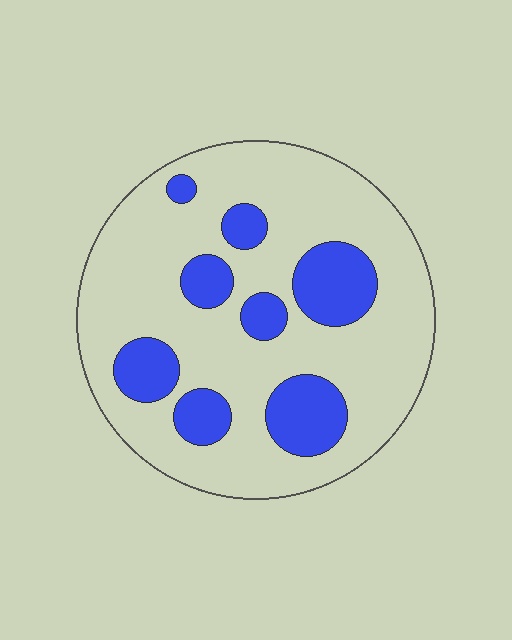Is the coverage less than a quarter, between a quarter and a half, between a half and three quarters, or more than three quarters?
Less than a quarter.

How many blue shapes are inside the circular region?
8.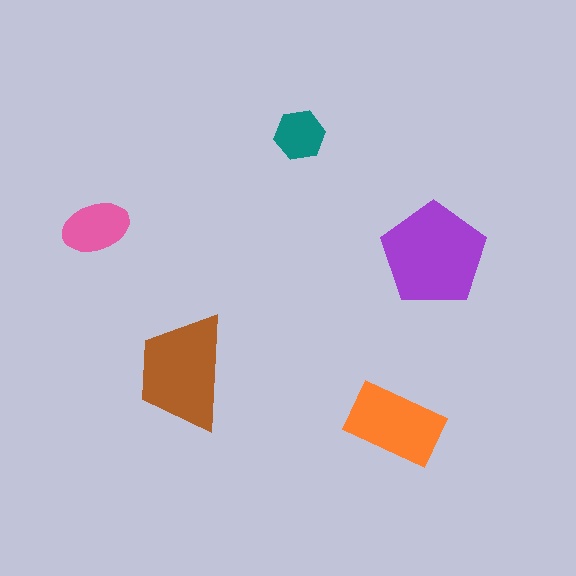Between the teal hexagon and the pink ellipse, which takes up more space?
The pink ellipse.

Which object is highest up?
The teal hexagon is topmost.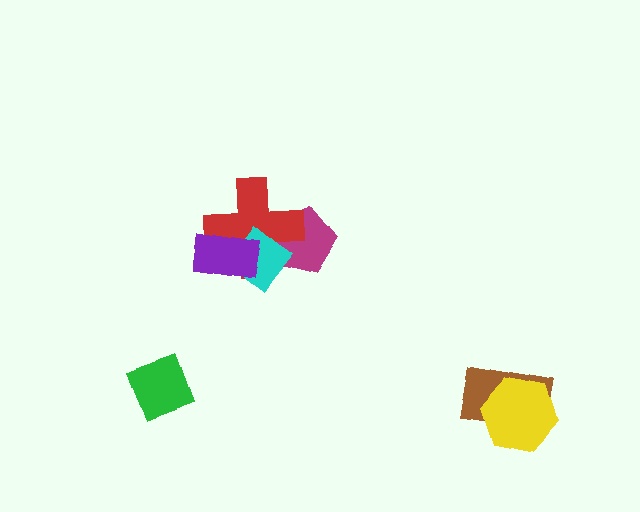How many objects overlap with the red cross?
3 objects overlap with the red cross.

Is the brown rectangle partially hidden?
Yes, it is partially covered by another shape.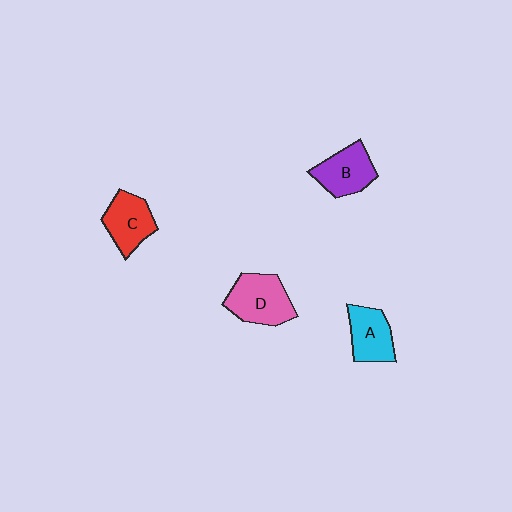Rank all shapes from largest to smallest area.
From largest to smallest: D (pink), B (purple), C (red), A (cyan).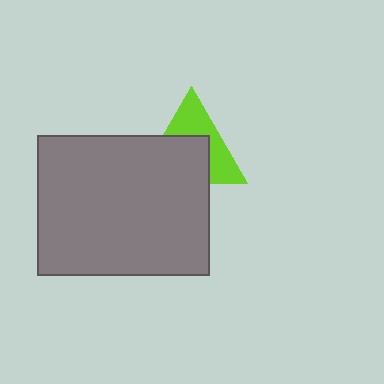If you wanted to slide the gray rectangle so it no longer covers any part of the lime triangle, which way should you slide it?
Slide it down — that is the most direct way to separate the two shapes.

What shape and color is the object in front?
The object in front is a gray rectangle.